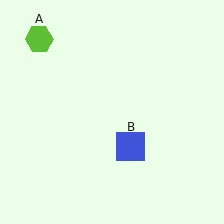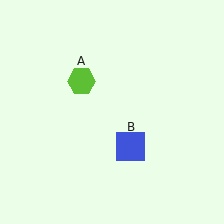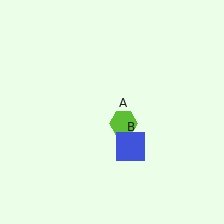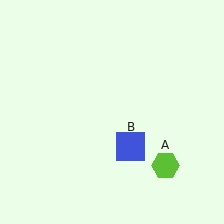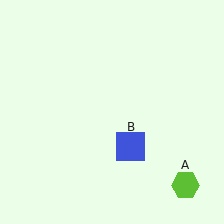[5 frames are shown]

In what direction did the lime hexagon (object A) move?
The lime hexagon (object A) moved down and to the right.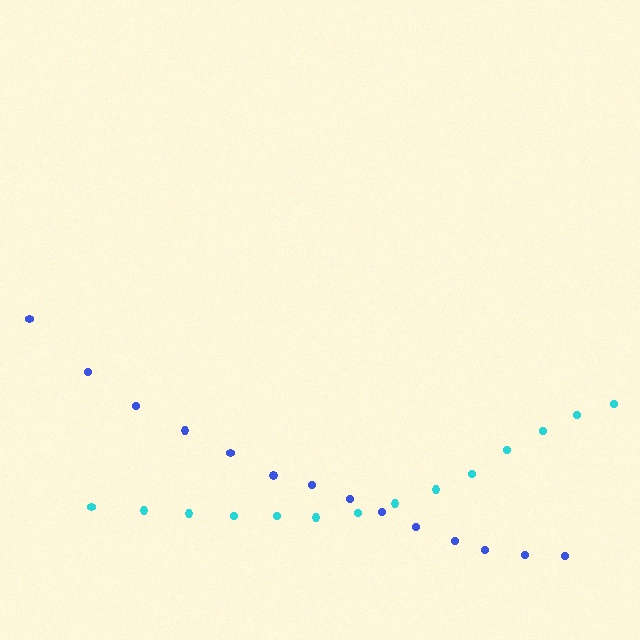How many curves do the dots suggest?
There are 2 distinct paths.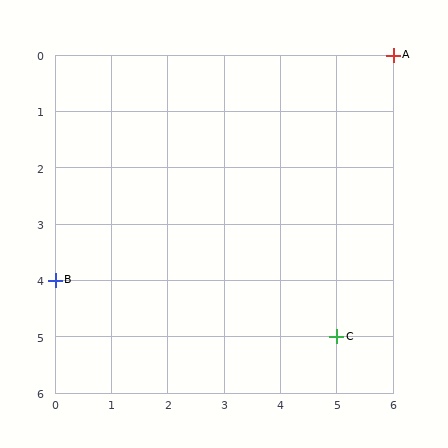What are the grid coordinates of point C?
Point C is at grid coordinates (5, 5).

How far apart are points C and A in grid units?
Points C and A are 1 column and 5 rows apart (about 5.1 grid units diagonally).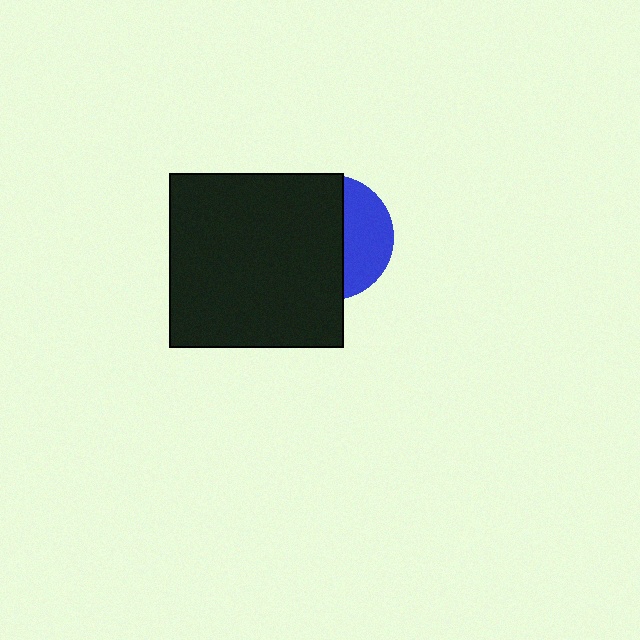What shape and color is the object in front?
The object in front is a black square.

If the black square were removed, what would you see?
You would see the complete blue circle.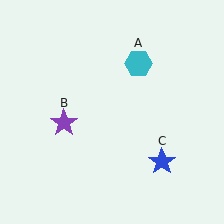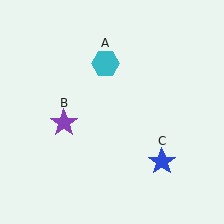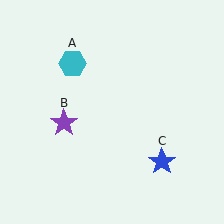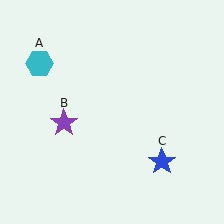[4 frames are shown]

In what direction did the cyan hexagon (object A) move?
The cyan hexagon (object A) moved left.